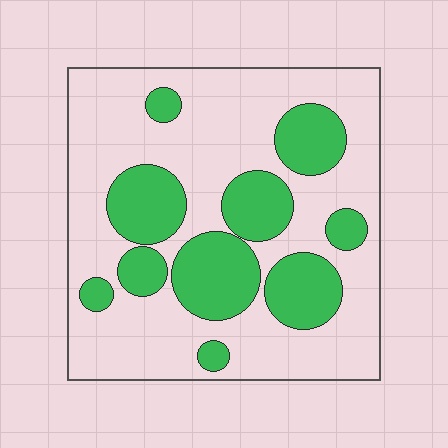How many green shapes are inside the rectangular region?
10.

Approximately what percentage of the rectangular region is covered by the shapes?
Approximately 30%.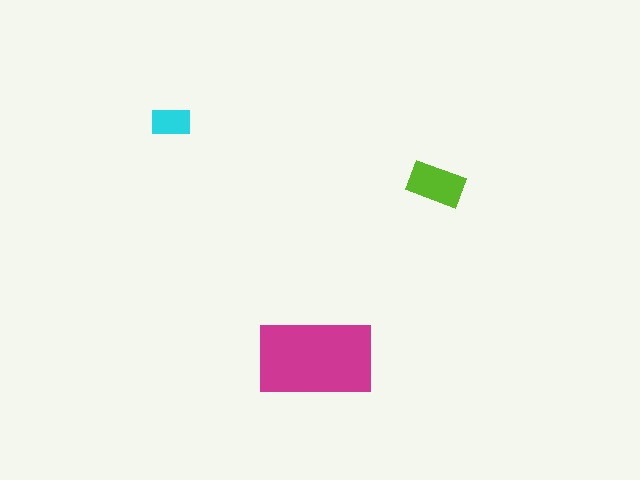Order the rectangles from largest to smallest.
the magenta one, the lime one, the cyan one.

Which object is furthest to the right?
The lime rectangle is rightmost.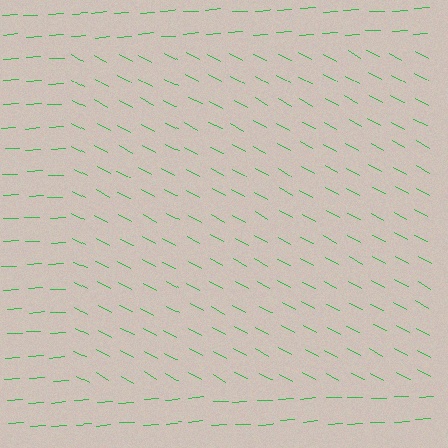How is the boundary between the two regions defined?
The boundary is defined purely by a change in line orientation (approximately 32 degrees difference). All lines are the same color and thickness.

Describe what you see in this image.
The image is filled with small green line segments. A rectangle region in the image has lines oriented differently from the surrounding lines, creating a visible texture boundary.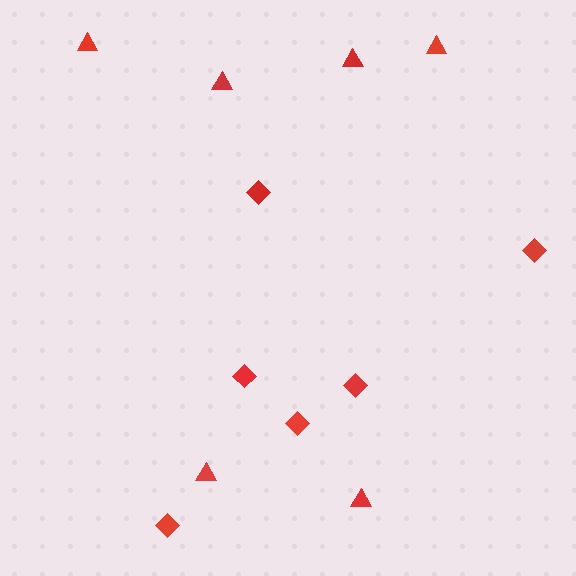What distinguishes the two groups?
There are 2 groups: one group of diamonds (6) and one group of triangles (6).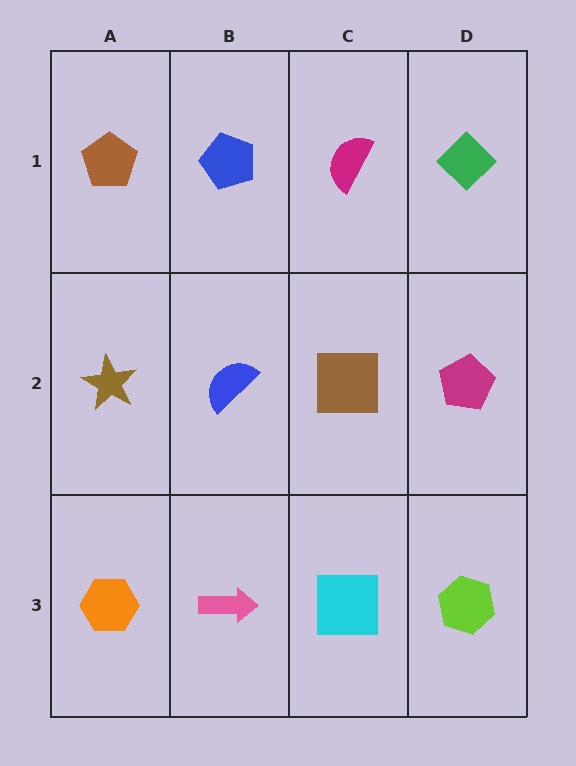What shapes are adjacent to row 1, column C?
A brown square (row 2, column C), a blue pentagon (row 1, column B), a green diamond (row 1, column D).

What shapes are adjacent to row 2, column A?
A brown pentagon (row 1, column A), an orange hexagon (row 3, column A), a blue semicircle (row 2, column B).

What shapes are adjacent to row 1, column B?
A blue semicircle (row 2, column B), a brown pentagon (row 1, column A), a magenta semicircle (row 1, column C).